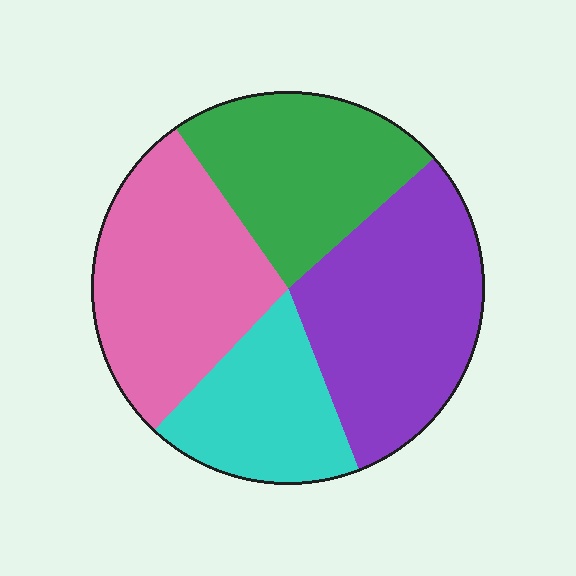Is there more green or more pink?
Pink.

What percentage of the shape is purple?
Purple covers 31% of the shape.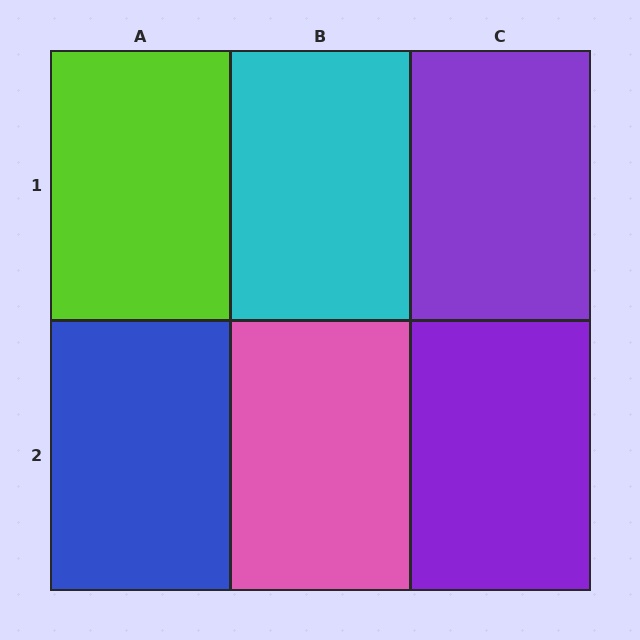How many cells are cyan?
1 cell is cyan.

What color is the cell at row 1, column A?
Lime.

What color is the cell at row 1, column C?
Purple.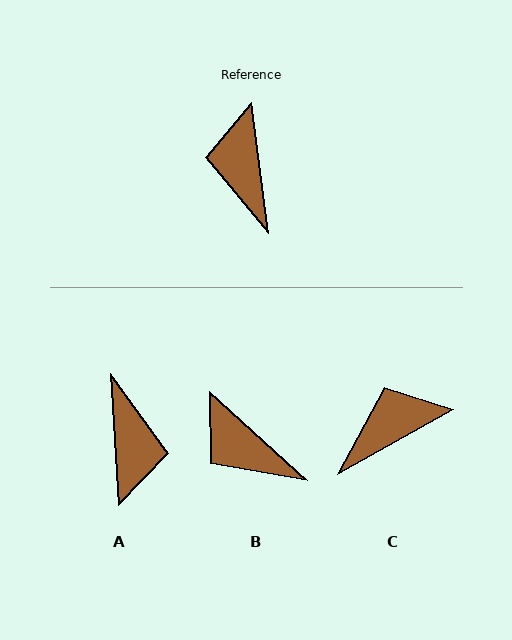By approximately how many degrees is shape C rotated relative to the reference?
Approximately 68 degrees clockwise.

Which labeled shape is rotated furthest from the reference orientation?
A, about 176 degrees away.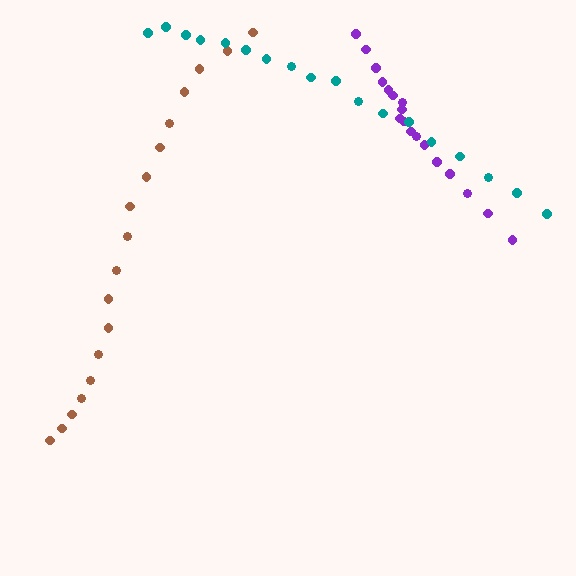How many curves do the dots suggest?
There are 3 distinct paths.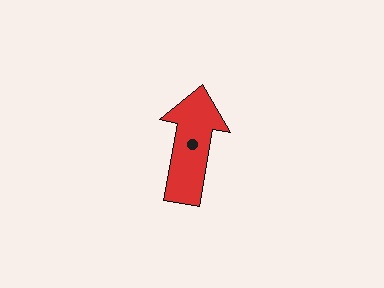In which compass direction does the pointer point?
North.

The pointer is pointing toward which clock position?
Roughly 12 o'clock.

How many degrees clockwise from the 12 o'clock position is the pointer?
Approximately 10 degrees.